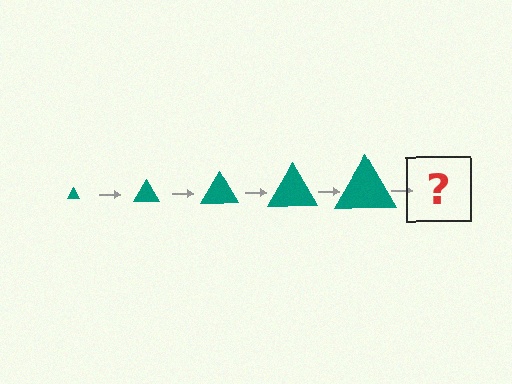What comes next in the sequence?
The next element should be a teal triangle, larger than the previous one.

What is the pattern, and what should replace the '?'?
The pattern is that the triangle gets progressively larger each step. The '?' should be a teal triangle, larger than the previous one.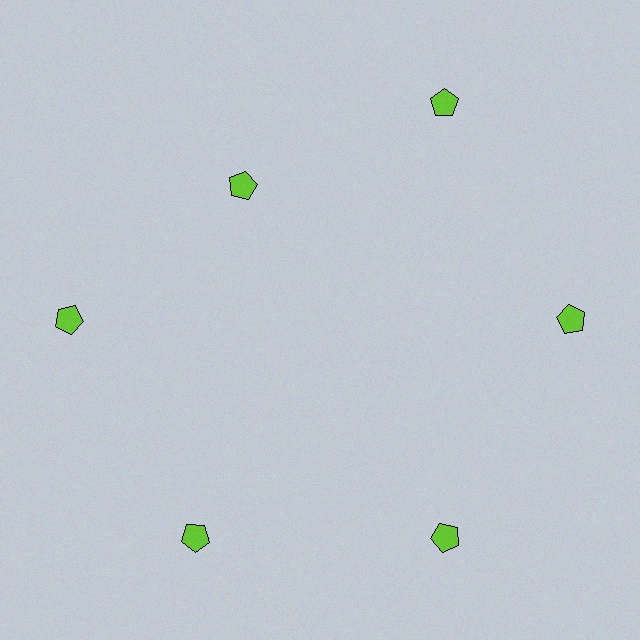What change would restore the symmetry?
The symmetry would be restored by moving it outward, back onto the ring so that all 6 pentagons sit at equal angles and equal distance from the center.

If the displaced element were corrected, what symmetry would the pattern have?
It would have 6-fold rotational symmetry — the pattern would map onto itself every 60 degrees.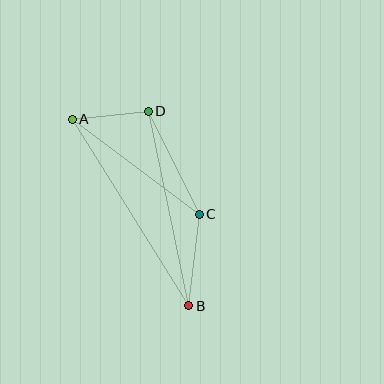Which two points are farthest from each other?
Points A and B are farthest from each other.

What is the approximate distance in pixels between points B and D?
The distance between B and D is approximately 199 pixels.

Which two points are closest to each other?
Points A and D are closest to each other.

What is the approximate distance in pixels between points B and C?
The distance between B and C is approximately 92 pixels.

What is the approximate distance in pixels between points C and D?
The distance between C and D is approximately 115 pixels.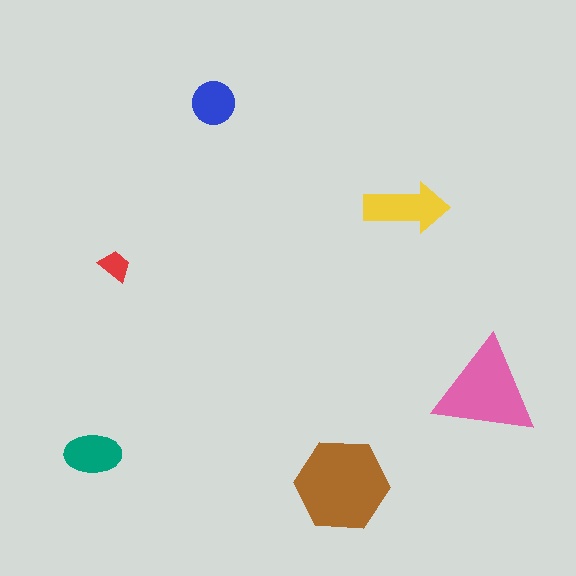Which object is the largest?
The brown hexagon.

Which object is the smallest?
The red trapezoid.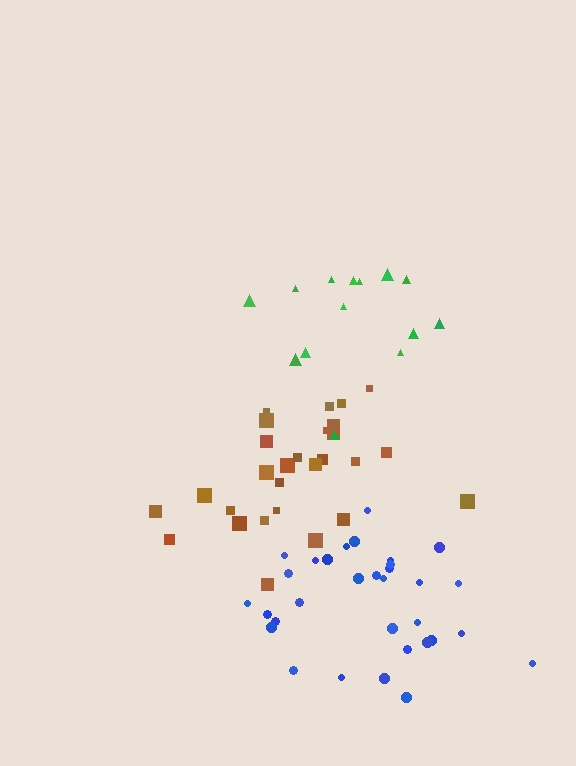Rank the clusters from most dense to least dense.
brown, blue, green.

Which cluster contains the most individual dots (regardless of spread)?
Blue (32).